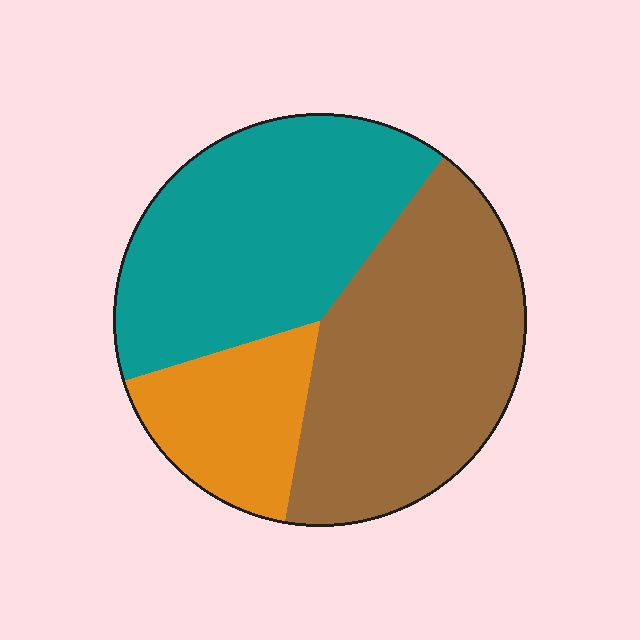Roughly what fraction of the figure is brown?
Brown takes up between a third and a half of the figure.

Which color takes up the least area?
Orange, at roughly 15%.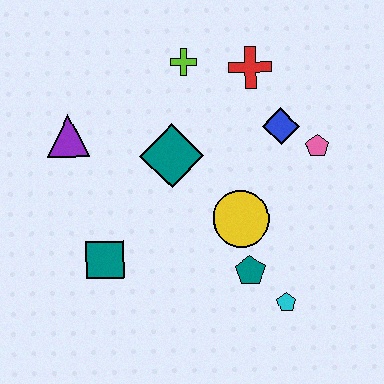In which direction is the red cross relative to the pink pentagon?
The red cross is above the pink pentagon.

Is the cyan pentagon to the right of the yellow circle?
Yes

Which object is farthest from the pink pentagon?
The purple triangle is farthest from the pink pentagon.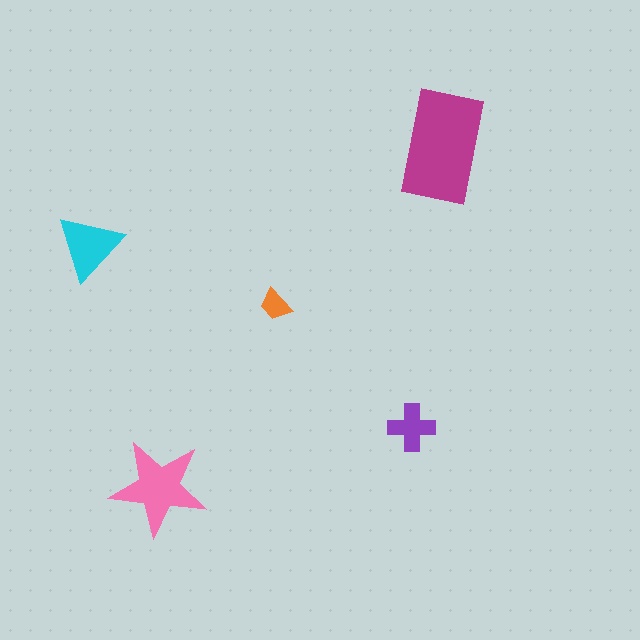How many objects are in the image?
There are 5 objects in the image.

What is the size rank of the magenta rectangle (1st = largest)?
1st.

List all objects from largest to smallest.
The magenta rectangle, the pink star, the cyan triangle, the purple cross, the orange trapezoid.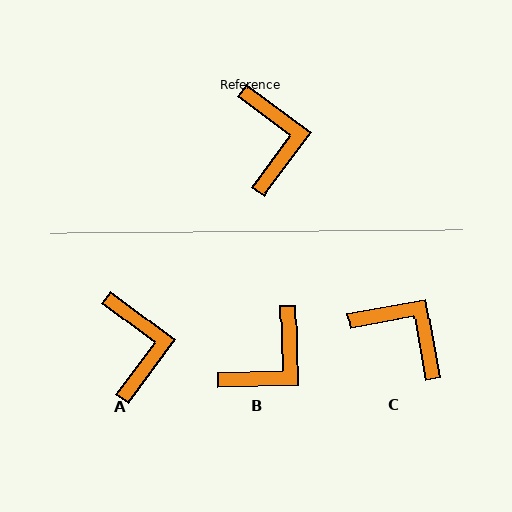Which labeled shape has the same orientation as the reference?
A.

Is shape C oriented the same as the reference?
No, it is off by about 47 degrees.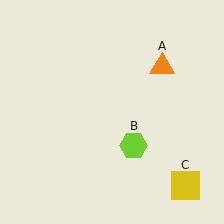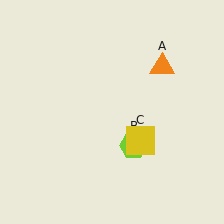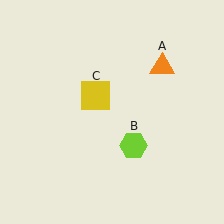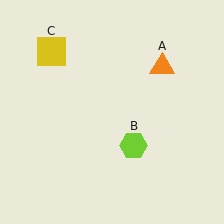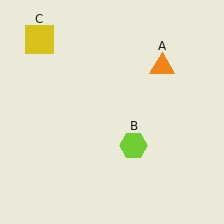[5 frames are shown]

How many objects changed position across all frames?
1 object changed position: yellow square (object C).